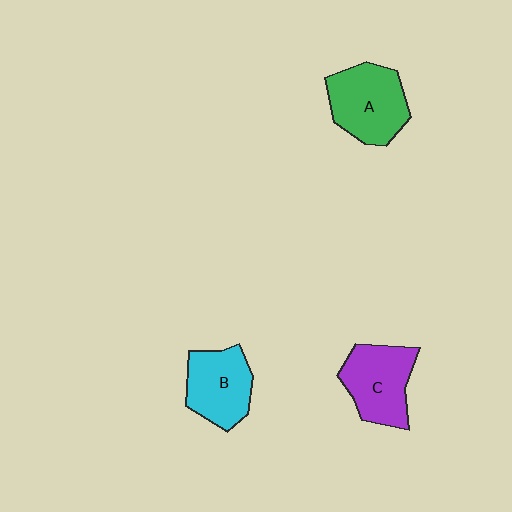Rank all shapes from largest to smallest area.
From largest to smallest: A (green), C (purple), B (cyan).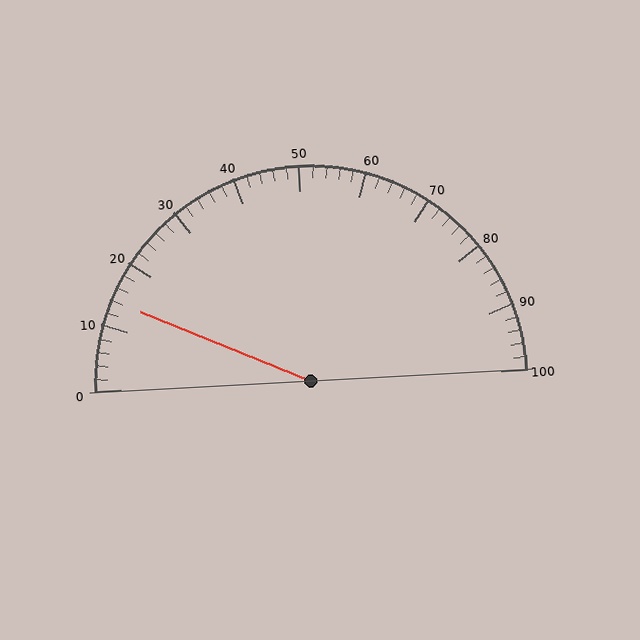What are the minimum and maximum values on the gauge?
The gauge ranges from 0 to 100.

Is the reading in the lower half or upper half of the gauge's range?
The reading is in the lower half of the range (0 to 100).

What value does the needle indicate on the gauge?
The needle indicates approximately 14.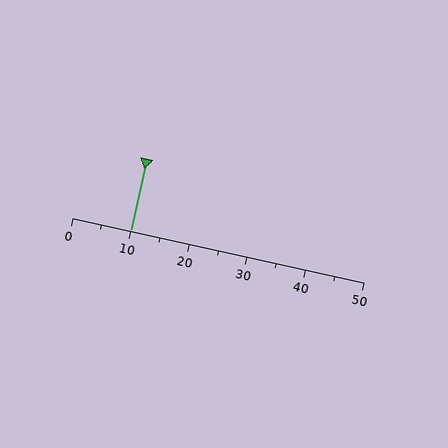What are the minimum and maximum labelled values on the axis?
The axis runs from 0 to 50.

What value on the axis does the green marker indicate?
The marker indicates approximately 10.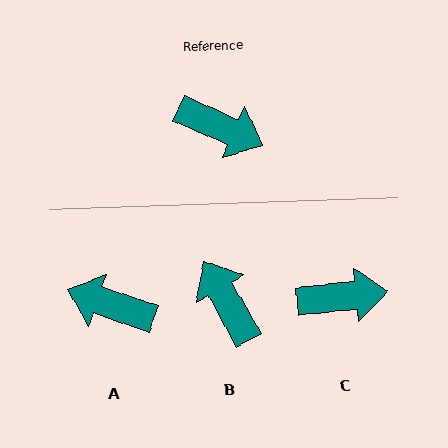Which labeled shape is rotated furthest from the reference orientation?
A, about 175 degrees away.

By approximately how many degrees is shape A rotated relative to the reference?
Approximately 175 degrees clockwise.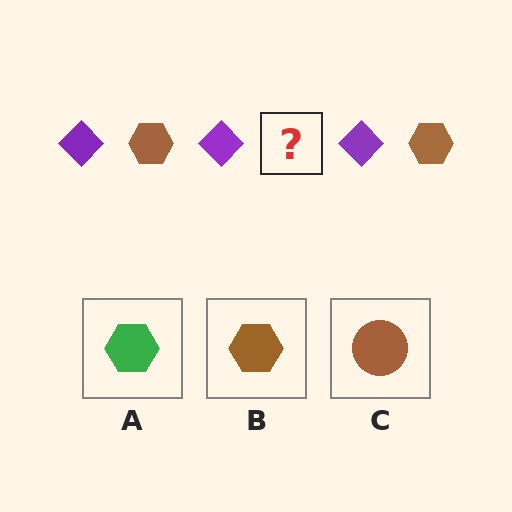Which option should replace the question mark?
Option B.